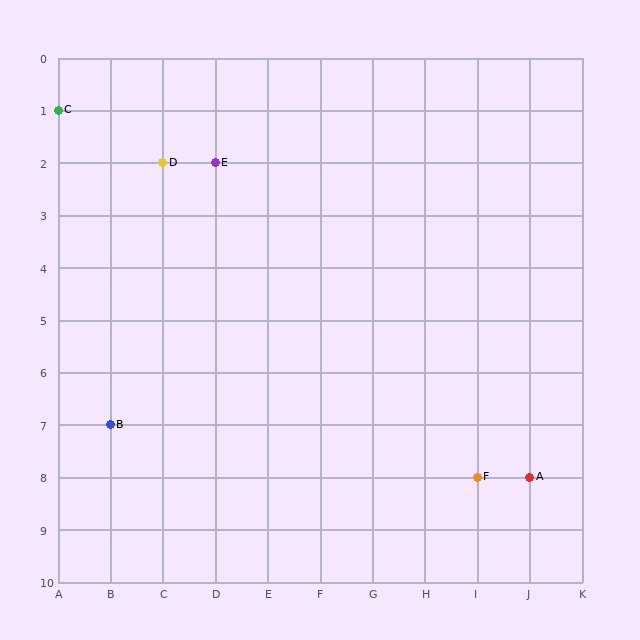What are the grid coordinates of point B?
Point B is at grid coordinates (B, 7).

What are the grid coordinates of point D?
Point D is at grid coordinates (C, 2).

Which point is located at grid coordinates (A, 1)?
Point C is at (A, 1).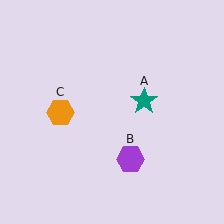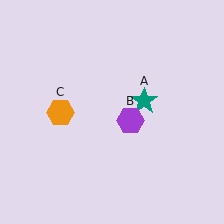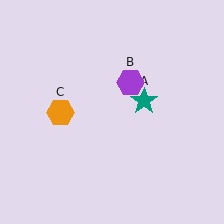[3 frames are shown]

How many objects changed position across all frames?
1 object changed position: purple hexagon (object B).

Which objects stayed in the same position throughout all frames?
Teal star (object A) and orange hexagon (object C) remained stationary.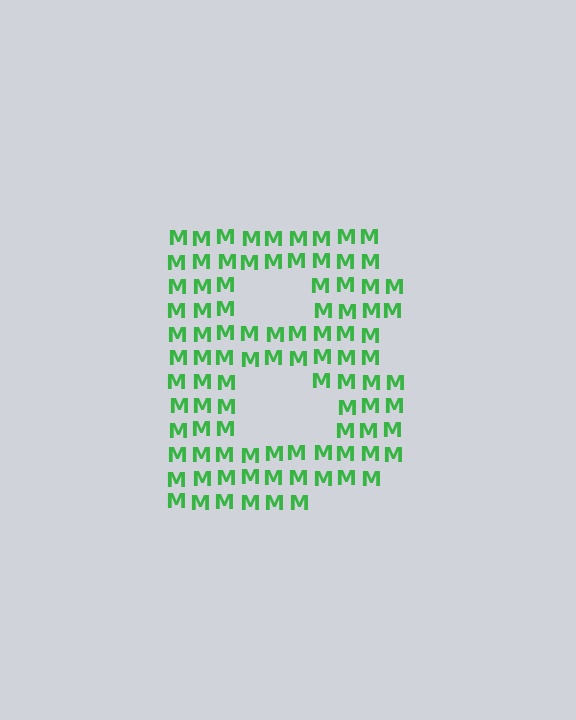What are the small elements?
The small elements are letter M's.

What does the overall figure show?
The overall figure shows the letter B.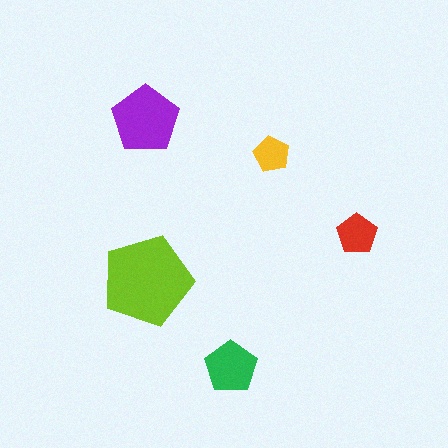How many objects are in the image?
There are 5 objects in the image.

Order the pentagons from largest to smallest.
the lime one, the purple one, the green one, the red one, the yellow one.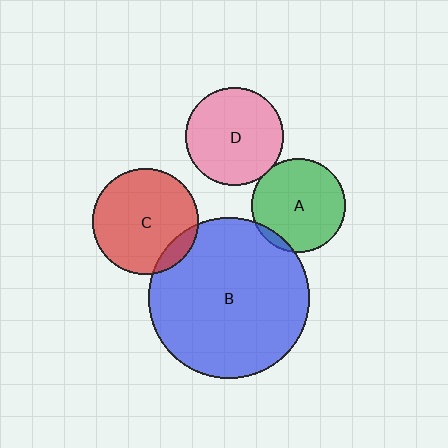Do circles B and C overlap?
Yes.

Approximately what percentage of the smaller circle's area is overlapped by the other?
Approximately 10%.